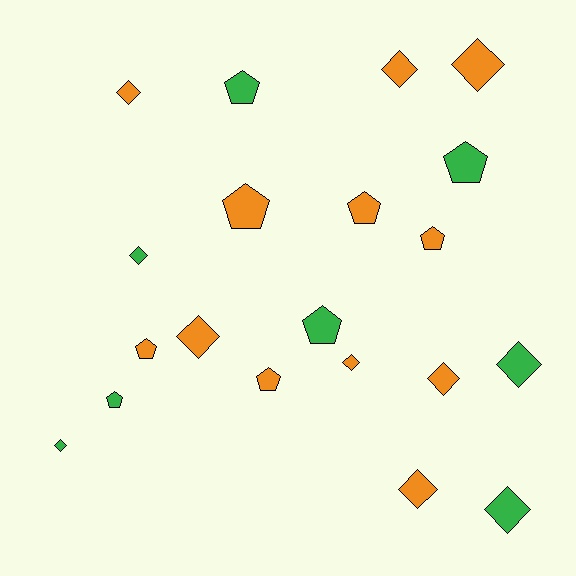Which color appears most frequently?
Orange, with 12 objects.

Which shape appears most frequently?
Diamond, with 11 objects.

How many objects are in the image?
There are 20 objects.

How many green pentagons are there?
There are 4 green pentagons.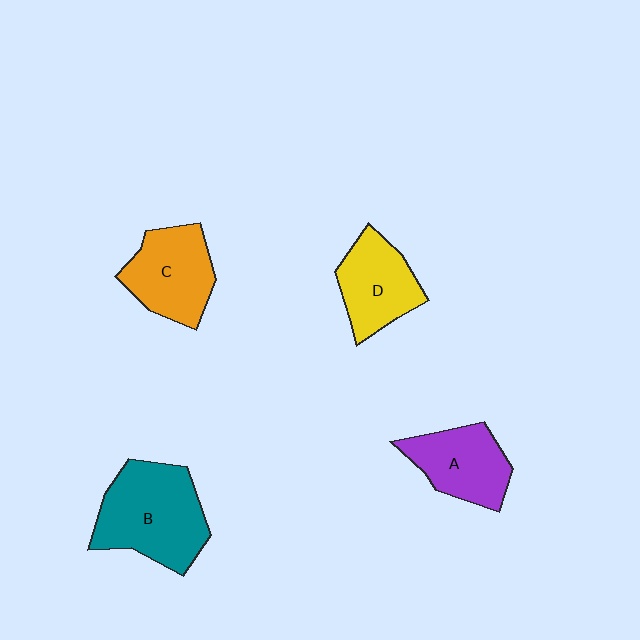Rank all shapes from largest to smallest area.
From largest to smallest: B (teal), C (orange), A (purple), D (yellow).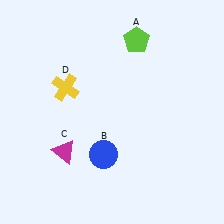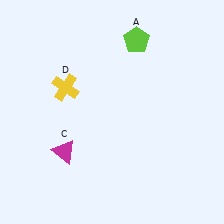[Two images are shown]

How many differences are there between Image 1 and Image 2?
There is 1 difference between the two images.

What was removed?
The blue circle (B) was removed in Image 2.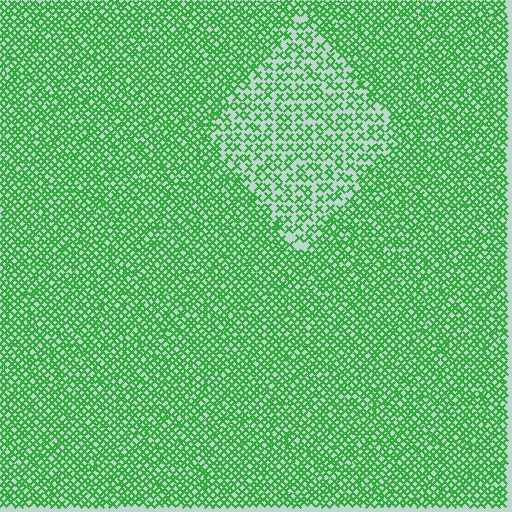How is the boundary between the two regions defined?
The boundary is defined by a change in element density (approximately 1.9x ratio). All elements are the same color, size, and shape.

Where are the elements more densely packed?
The elements are more densely packed outside the diamond boundary.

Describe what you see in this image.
The image contains small green elements arranged at two different densities. A diamond-shaped region is visible where the elements are less densely packed than the surrounding area.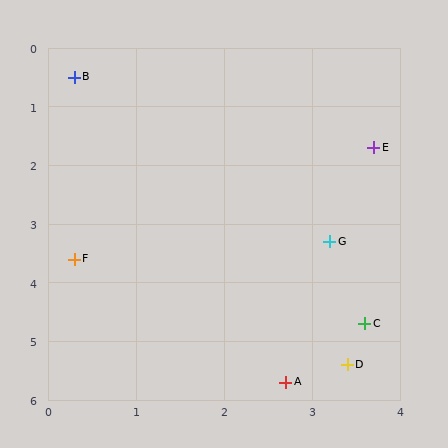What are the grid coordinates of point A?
Point A is at approximately (2.7, 5.7).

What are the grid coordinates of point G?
Point G is at approximately (3.2, 3.3).